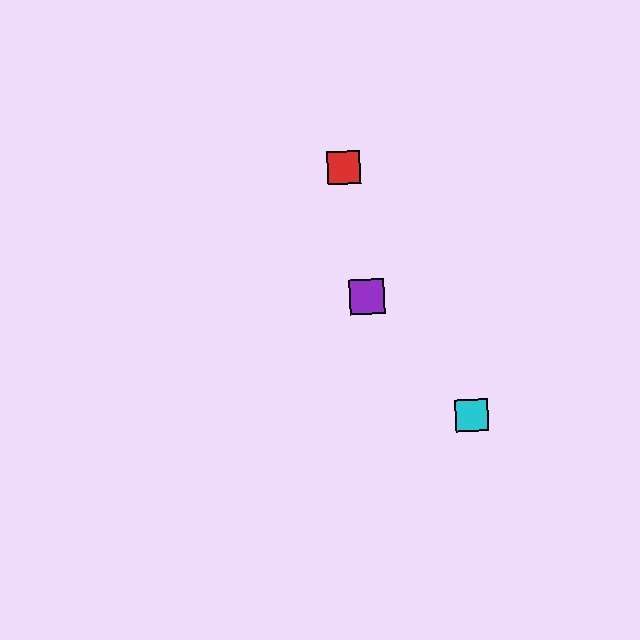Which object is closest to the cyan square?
The purple square is closest to the cyan square.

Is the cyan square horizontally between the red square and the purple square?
No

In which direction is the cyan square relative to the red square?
The cyan square is below the red square.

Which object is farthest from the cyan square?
The red square is farthest from the cyan square.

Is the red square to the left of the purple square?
Yes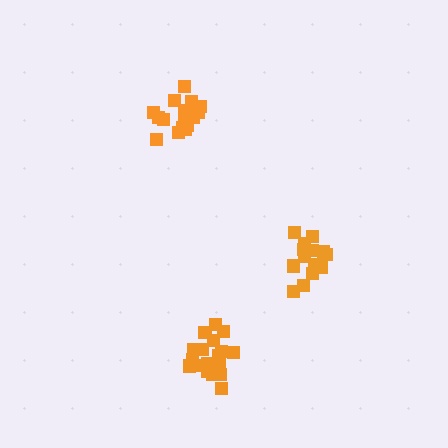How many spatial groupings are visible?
There are 3 spatial groupings.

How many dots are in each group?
Group 1: 18 dots, Group 2: 14 dots, Group 3: 18 dots (50 total).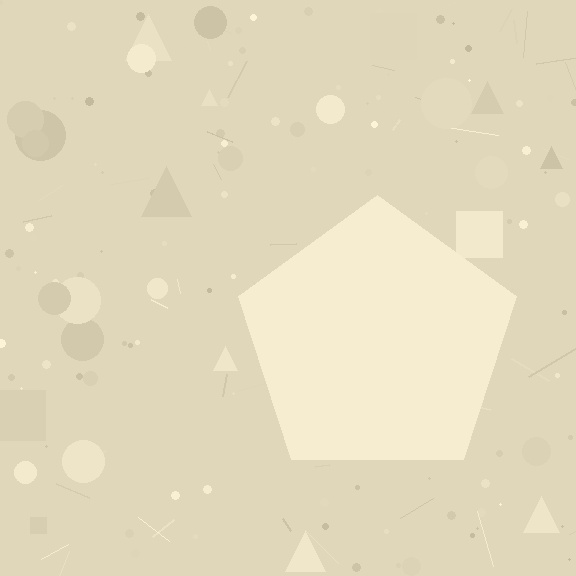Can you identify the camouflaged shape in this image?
The camouflaged shape is a pentagon.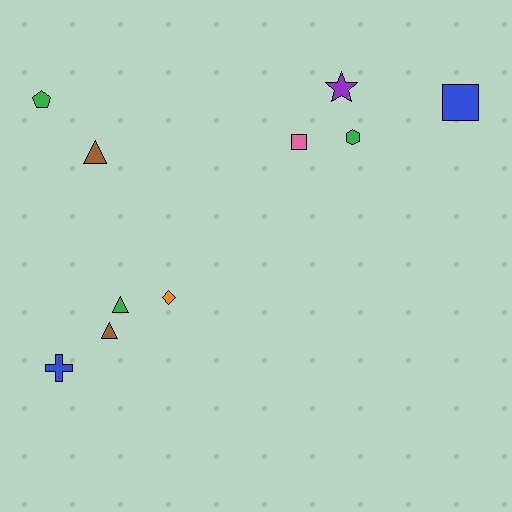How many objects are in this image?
There are 10 objects.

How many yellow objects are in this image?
There are no yellow objects.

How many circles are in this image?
There are no circles.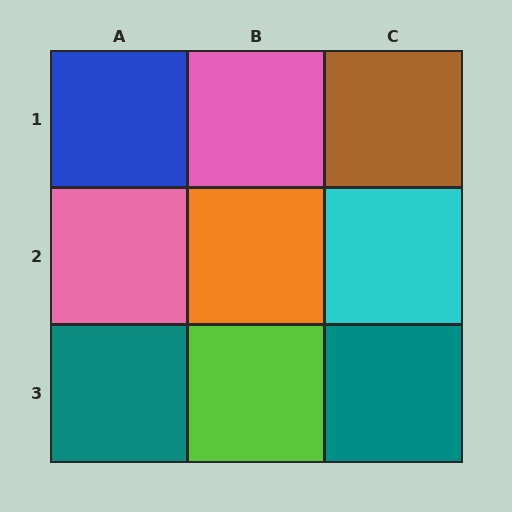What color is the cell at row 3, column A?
Teal.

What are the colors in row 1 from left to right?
Blue, pink, brown.